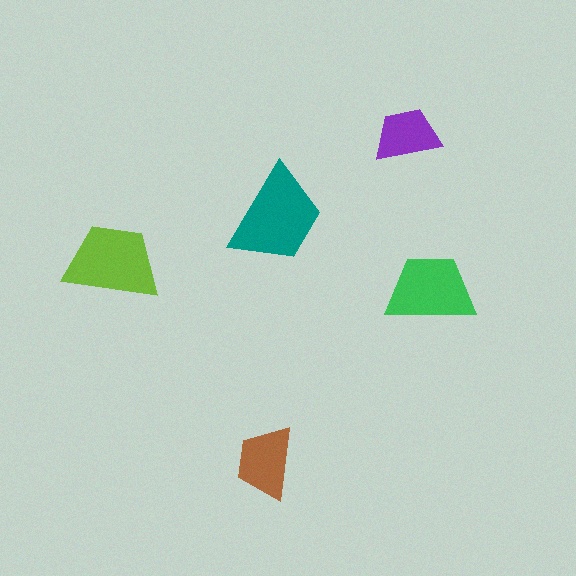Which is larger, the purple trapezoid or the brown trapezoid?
The brown one.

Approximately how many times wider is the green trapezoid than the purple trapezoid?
About 1.5 times wider.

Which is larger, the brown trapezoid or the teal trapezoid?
The teal one.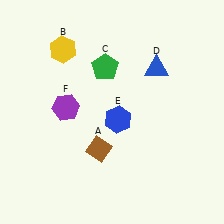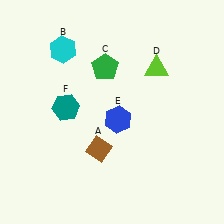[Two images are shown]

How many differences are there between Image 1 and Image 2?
There are 3 differences between the two images.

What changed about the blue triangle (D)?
In Image 1, D is blue. In Image 2, it changed to lime.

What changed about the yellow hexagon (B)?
In Image 1, B is yellow. In Image 2, it changed to cyan.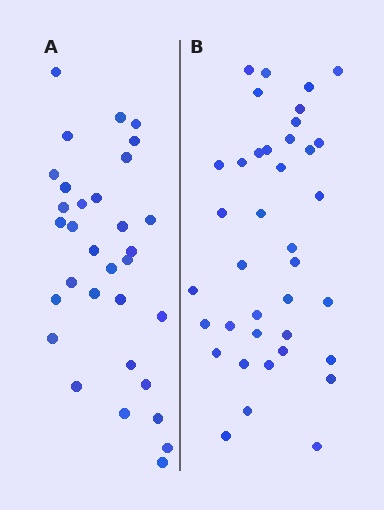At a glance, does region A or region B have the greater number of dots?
Region B (the right region) has more dots.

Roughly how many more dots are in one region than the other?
Region B has about 6 more dots than region A.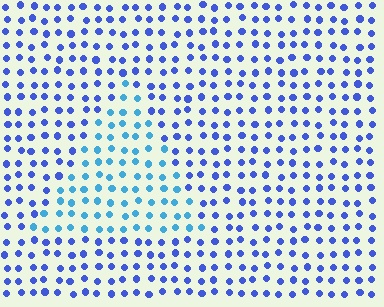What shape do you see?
I see a triangle.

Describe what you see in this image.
The image is filled with small blue elements in a uniform arrangement. A triangle-shaped region is visible where the elements are tinted to a slightly different hue, forming a subtle color boundary.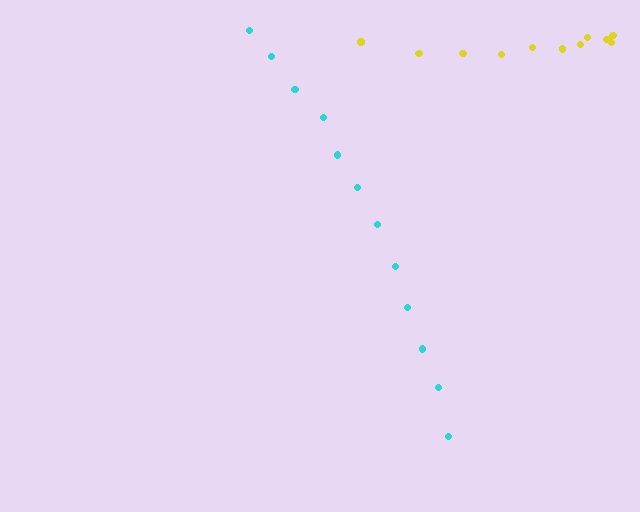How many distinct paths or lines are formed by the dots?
There are 2 distinct paths.